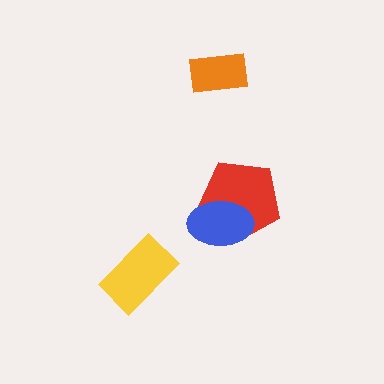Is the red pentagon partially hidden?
Yes, it is partially covered by another shape.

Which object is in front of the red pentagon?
The blue ellipse is in front of the red pentagon.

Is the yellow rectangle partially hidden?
No, no other shape covers it.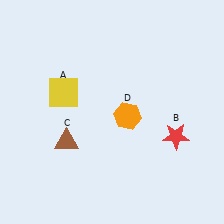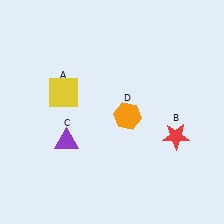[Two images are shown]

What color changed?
The triangle (C) changed from brown in Image 1 to purple in Image 2.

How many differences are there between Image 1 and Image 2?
There is 1 difference between the two images.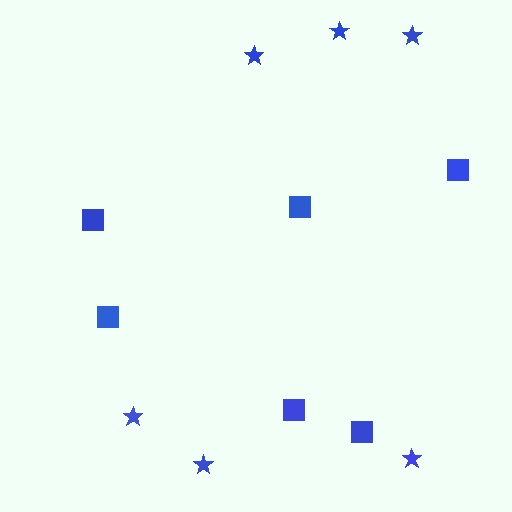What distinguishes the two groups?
There are 2 groups: one group of stars (6) and one group of squares (6).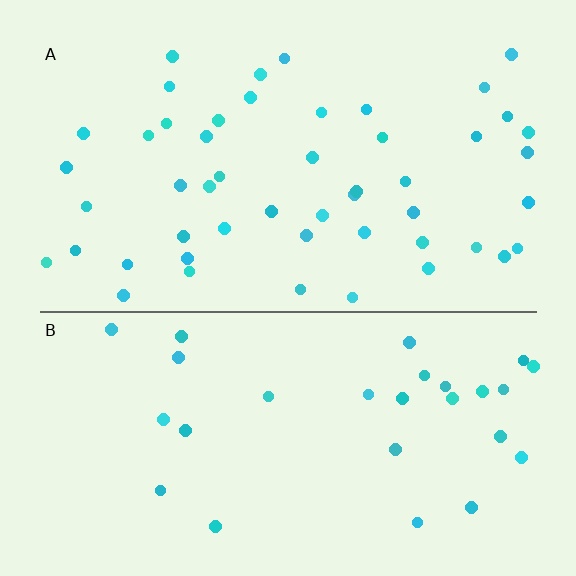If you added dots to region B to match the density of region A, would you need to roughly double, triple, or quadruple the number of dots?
Approximately double.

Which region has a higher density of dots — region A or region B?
A (the top).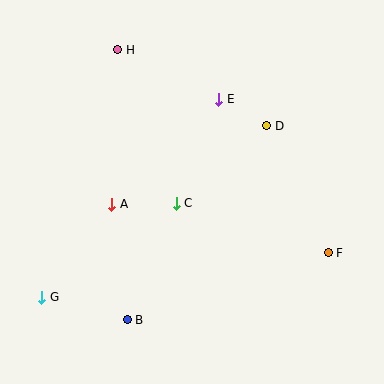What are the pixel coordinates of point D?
Point D is at (267, 126).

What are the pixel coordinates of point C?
Point C is at (176, 203).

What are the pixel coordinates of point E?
Point E is at (219, 99).